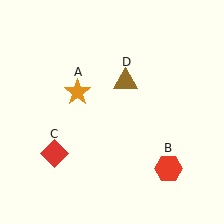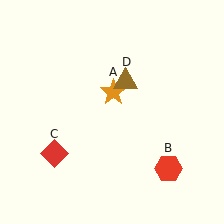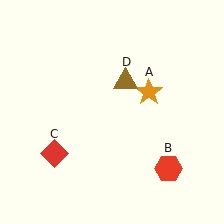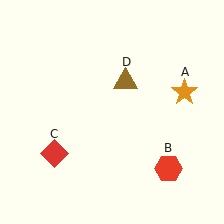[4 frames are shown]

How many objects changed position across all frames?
1 object changed position: orange star (object A).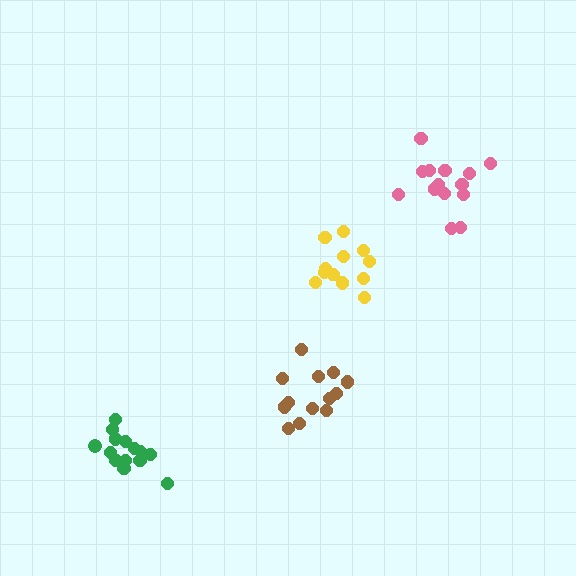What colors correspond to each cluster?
The clusters are colored: brown, green, yellow, pink.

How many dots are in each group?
Group 1: 13 dots, Group 2: 14 dots, Group 3: 12 dots, Group 4: 14 dots (53 total).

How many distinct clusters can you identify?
There are 4 distinct clusters.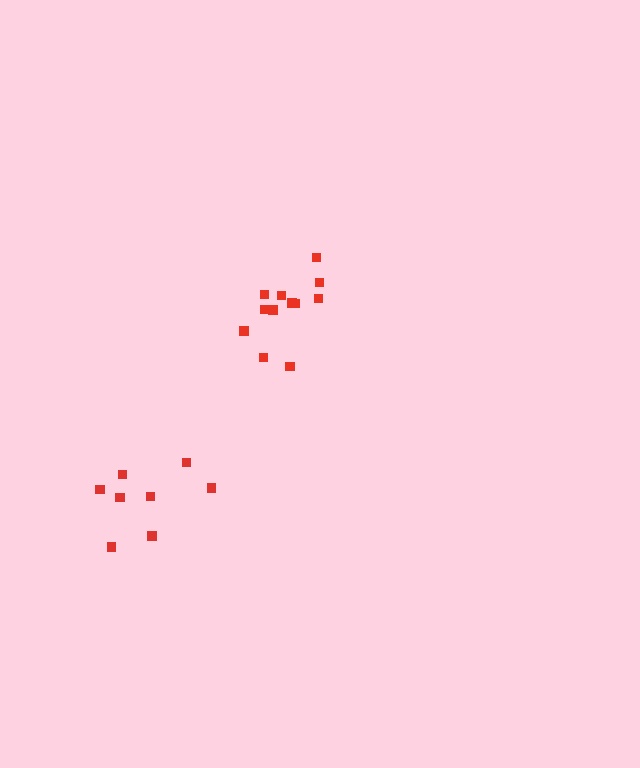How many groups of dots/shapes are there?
There are 2 groups.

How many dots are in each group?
Group 1: 8 dots, Group 2: 12 dots (20 total).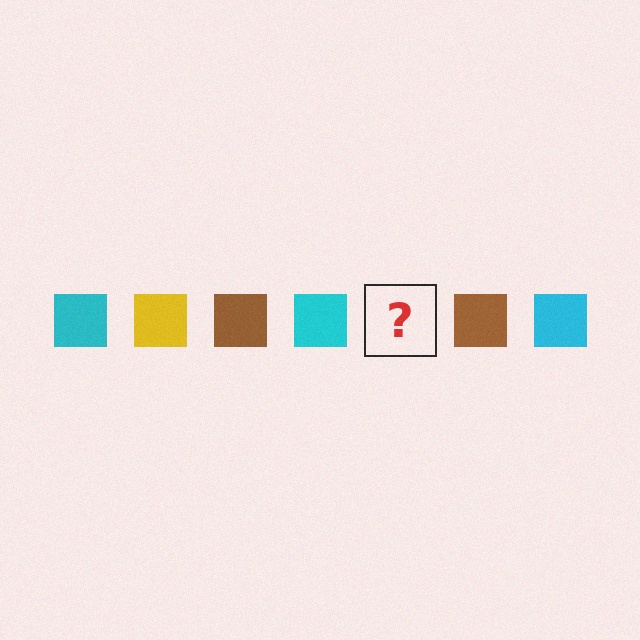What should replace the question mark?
The question mark should be replaced with a yellow square.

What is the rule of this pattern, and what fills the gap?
The rule is that the pattern cycles through cyan, yellow, brown squares. The gap should be filled with a yellow square.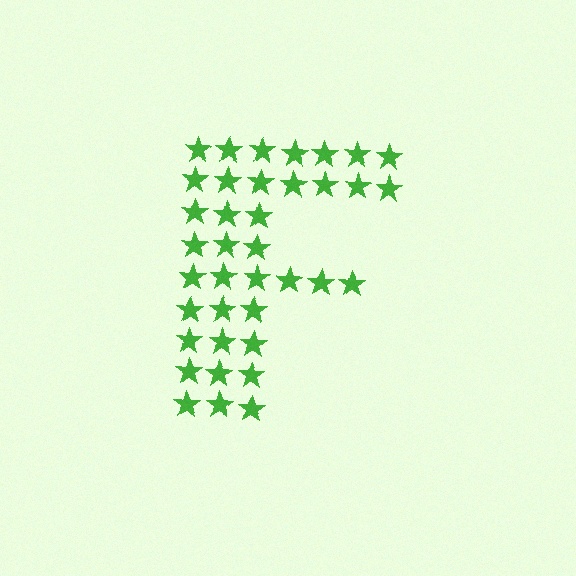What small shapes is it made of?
It is made of small stars.